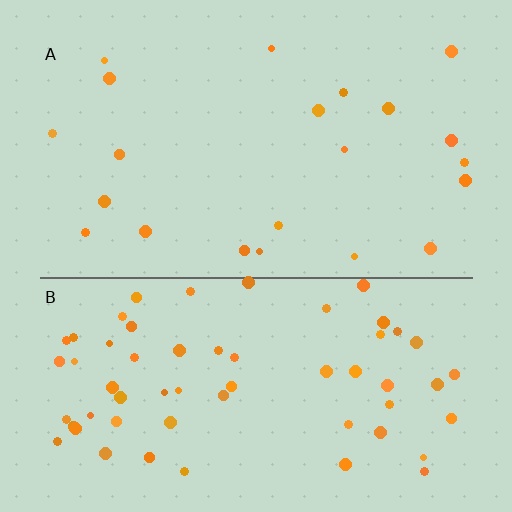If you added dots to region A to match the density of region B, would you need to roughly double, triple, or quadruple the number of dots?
Approximately triple.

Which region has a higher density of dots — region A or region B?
B (the bottom).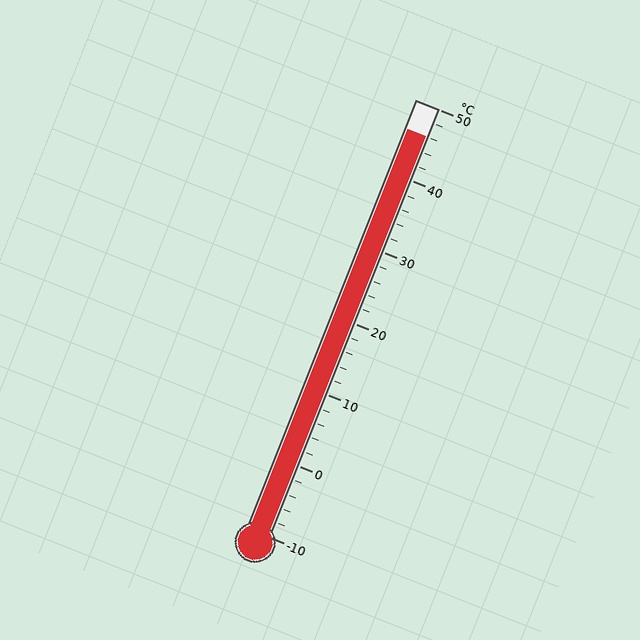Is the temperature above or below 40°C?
The temperature is above 40°C.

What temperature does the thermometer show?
The thermometer shows approximately 46°C.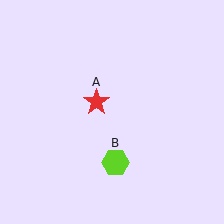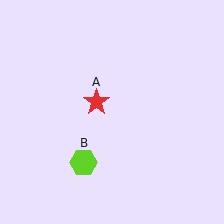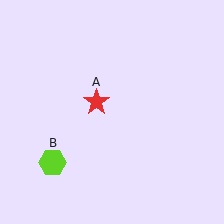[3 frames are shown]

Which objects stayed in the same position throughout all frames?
Red star (object A) remained stationary.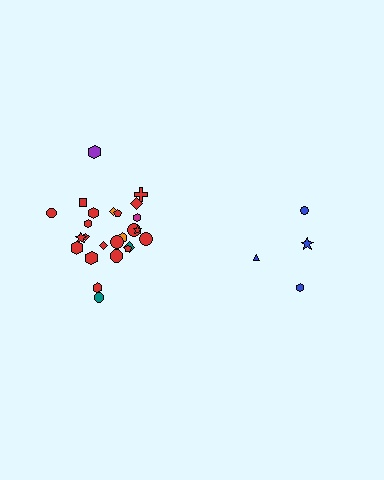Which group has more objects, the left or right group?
The left group.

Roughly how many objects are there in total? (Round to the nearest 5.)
Roughly 30 objects in total.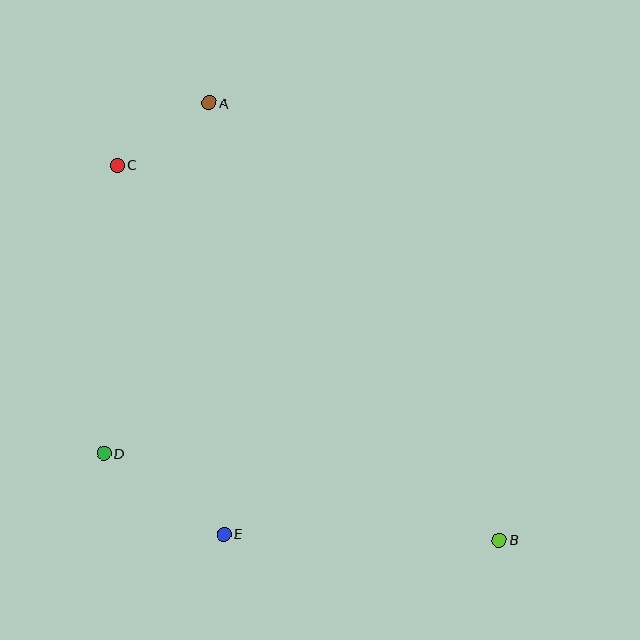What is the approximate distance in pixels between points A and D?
The distance between A and D is approximately 366 pixels.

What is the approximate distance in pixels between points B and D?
The distance between B and D is approximately 405 pixels.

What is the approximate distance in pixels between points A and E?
The distance between A and E is approximately 432 pixels.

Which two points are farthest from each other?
Points B and C are farthest from each other.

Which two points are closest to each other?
Points A and C are closest to each other.